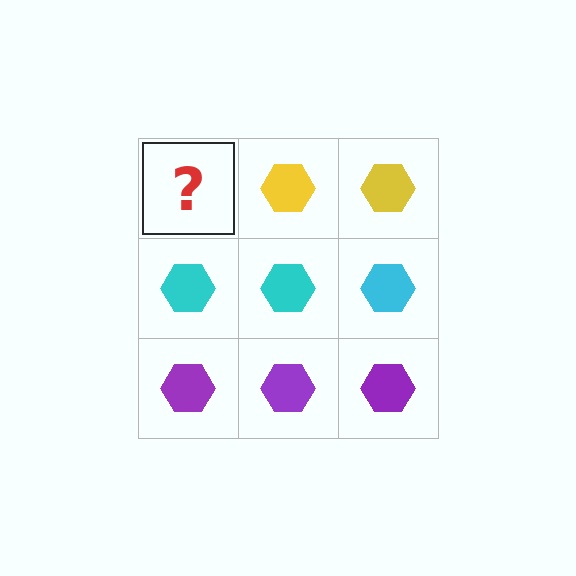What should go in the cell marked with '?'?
The missing cell should contain a yellow hexagon.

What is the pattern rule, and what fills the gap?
The rule is that each row has a consistent color. The gap should be filled with a yellow hexagon.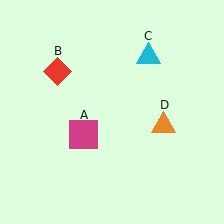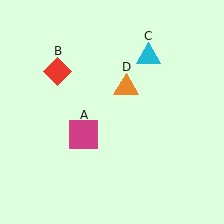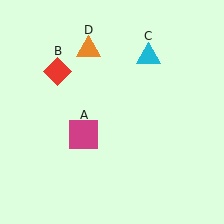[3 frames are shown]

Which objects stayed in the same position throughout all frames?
Magenta square (object A) and red diamond (object B) and cyan triangle (object C) remained stationary.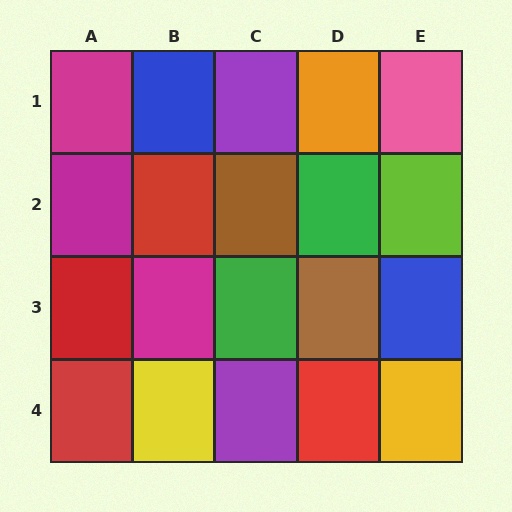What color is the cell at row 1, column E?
Pink.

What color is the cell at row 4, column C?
Purple.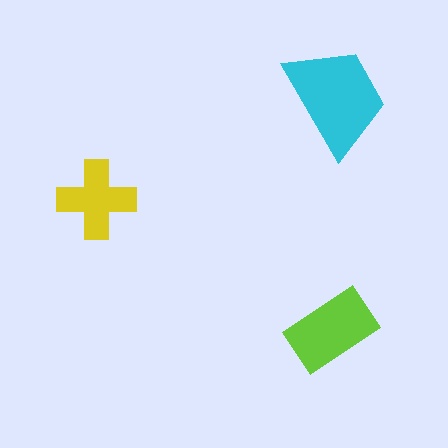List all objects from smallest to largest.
The yellow cross, the lime rectangle, the cyan trapezoid.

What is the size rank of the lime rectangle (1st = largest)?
2nd.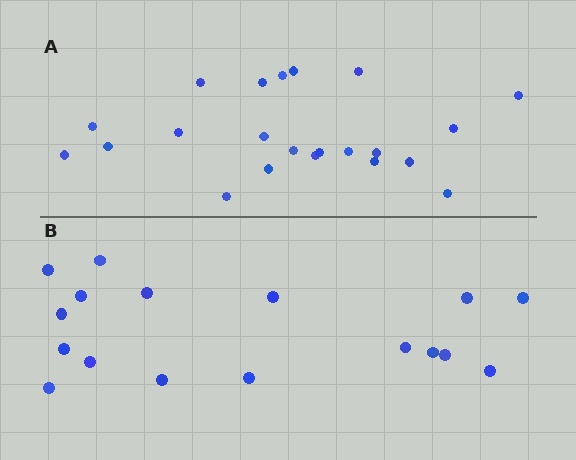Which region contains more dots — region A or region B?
Region A (the top region) has more dots.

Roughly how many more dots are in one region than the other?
Region A has about 5 more dots than region B.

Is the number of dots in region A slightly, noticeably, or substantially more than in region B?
Region A has noticeably more, but not dramatically so. The ratio is roughly 1.3 to 1.